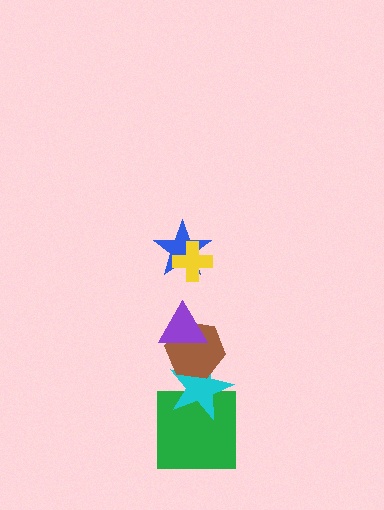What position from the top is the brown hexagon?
The brown hexagon is 4th from the top.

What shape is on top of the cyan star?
The brown hexagon is on top of the cyan star.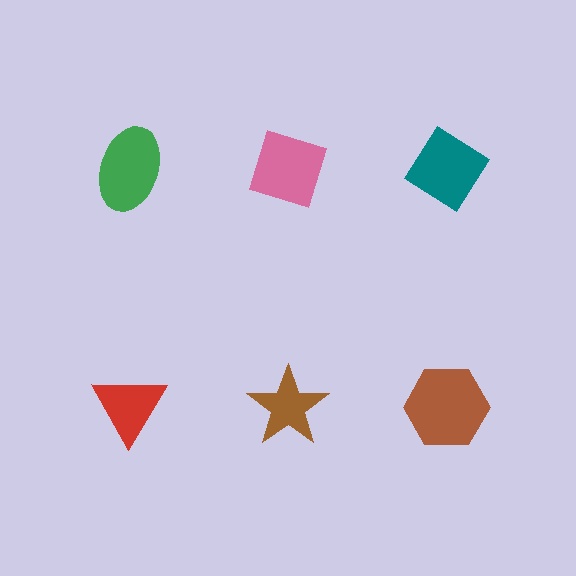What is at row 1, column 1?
A green ellipse.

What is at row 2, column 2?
A brown star.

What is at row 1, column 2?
A pink diamond.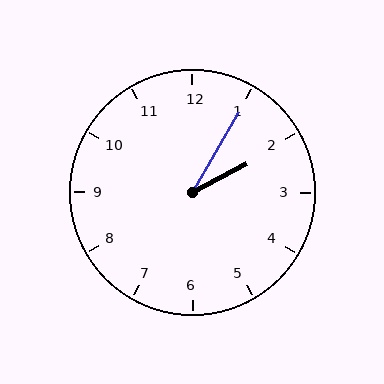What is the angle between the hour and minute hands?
Approximately 32 degrees.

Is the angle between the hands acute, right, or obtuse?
It is acute.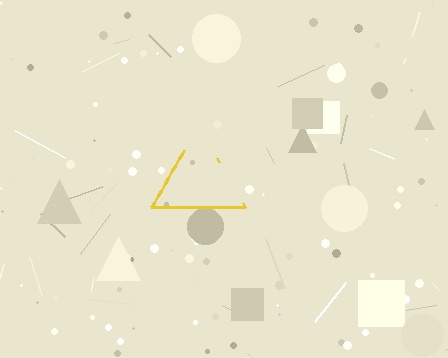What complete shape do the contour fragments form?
The contour fragments form a triangle.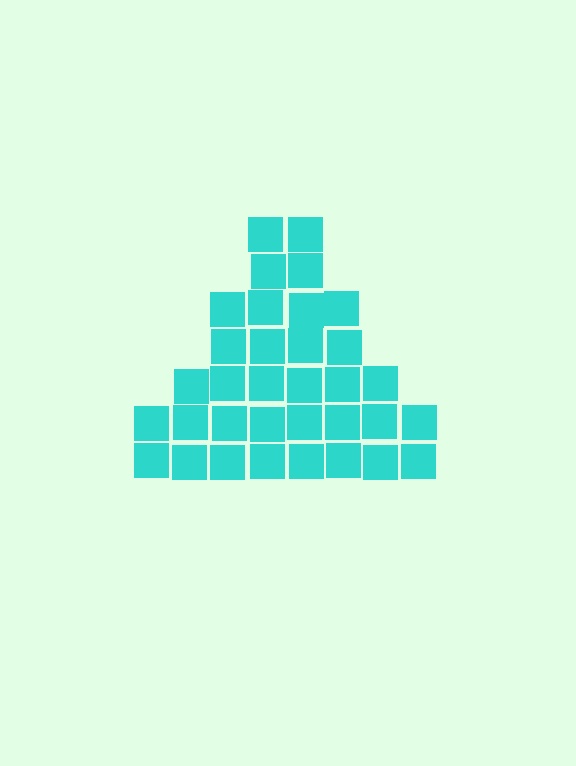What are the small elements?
The small elements are squares.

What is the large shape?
The large shape is a triangle.